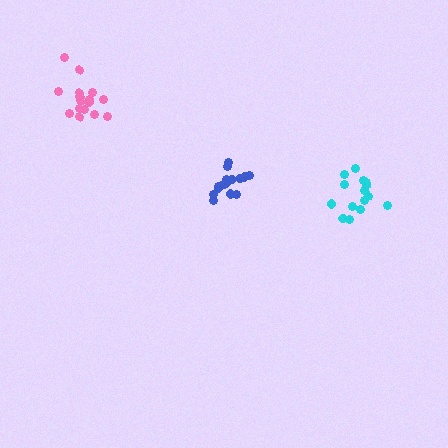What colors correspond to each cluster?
The clusters are colored: blue, pink, cyan.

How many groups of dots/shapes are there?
There are 3 groups.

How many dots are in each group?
Group 1: 17 dots, Group 2: 16 dots, Group 3: 15 dots (48 total).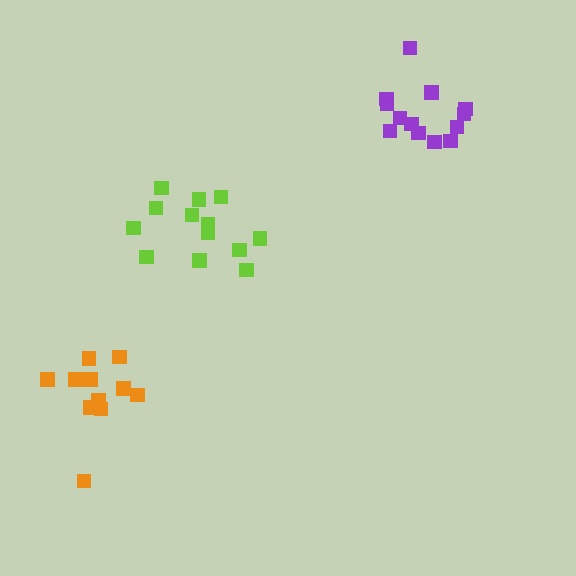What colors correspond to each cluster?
The clusters are colored: orange, purple, lime.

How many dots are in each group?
Group 1: 11 dots, Group 2: 13 dots, Group 3: 13 dots (37 total).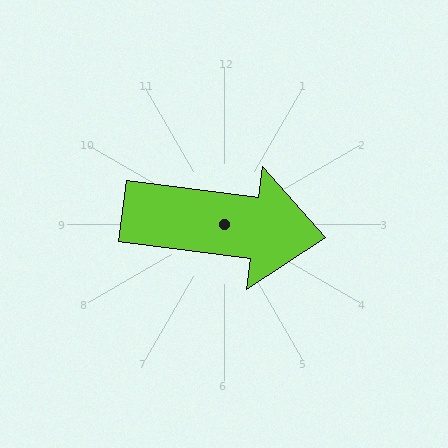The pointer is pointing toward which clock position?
Roughly 3 o'clock.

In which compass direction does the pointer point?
East.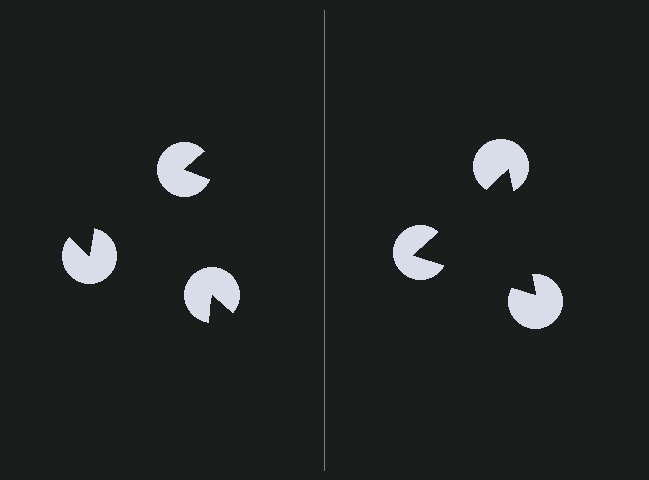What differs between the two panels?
The pac-man discs are positioned identically on both sides; only the wedge orientations differ. On the right they align to a triangle; on the left they are misaligned.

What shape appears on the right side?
An illusory triangle.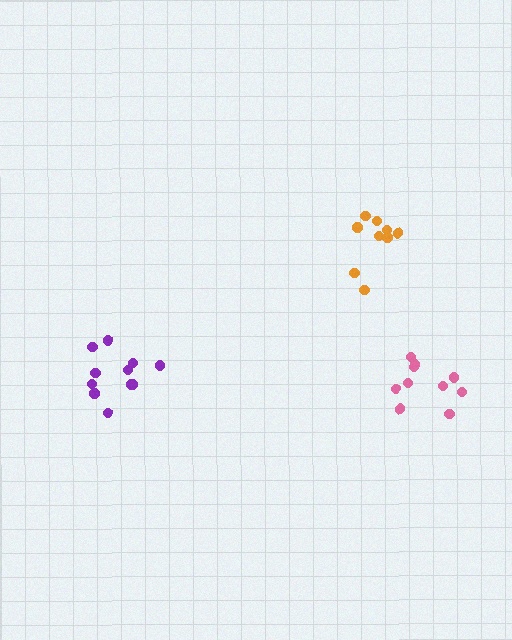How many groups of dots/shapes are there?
There are 3 groups.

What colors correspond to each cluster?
The clusters are colored: orange, pink, purple.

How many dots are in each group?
Group 1: 9 dots, Group 2: 10 dots, Group 3: 11 dots (30 total).